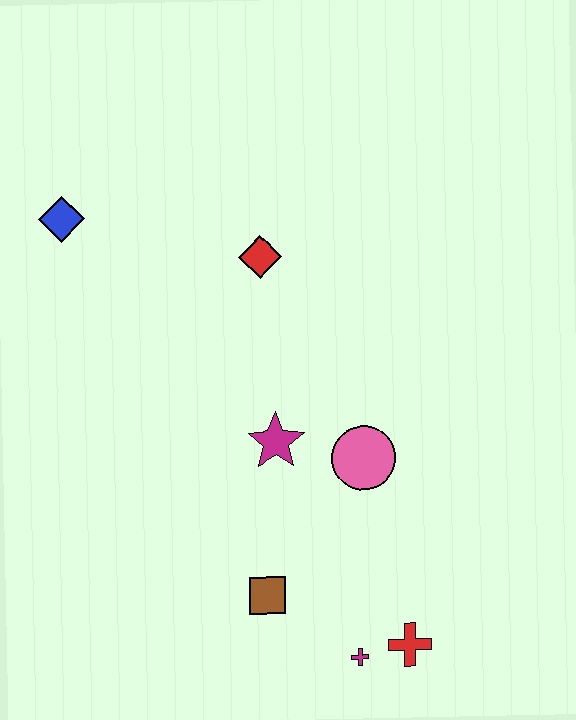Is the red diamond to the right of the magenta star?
No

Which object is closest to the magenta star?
The pink circle is closest to the magenta star.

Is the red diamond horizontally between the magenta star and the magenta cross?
No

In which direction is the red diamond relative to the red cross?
The red diamond is above the red cross.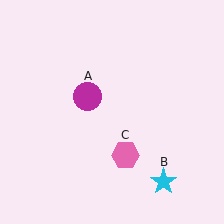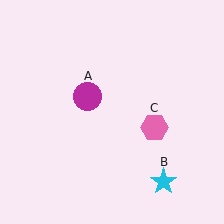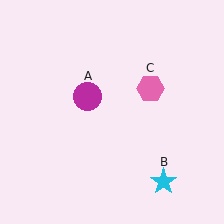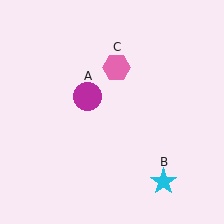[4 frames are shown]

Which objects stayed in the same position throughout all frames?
Magenta circle (object A) and cyan star (object B) remained stationary.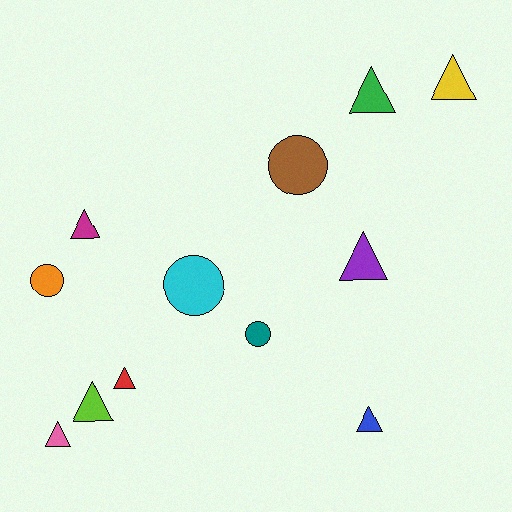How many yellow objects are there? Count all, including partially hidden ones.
There is 1 yellow object.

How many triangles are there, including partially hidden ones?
There are 8 triangles.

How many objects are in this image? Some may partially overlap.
There are 12 objects.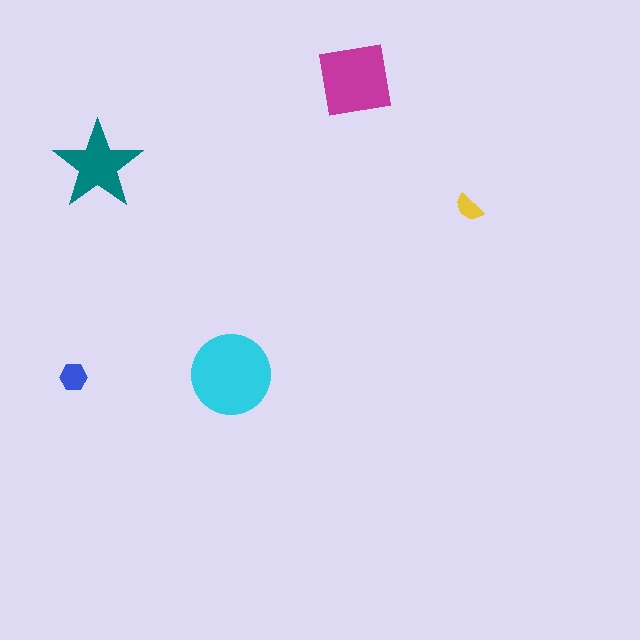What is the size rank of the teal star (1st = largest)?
3rd.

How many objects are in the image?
There are 5 objects in the image.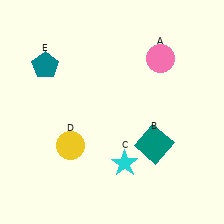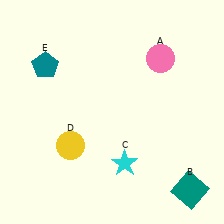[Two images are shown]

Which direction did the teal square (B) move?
The teal square (B) moved down.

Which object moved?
The teal square (B) moved down.